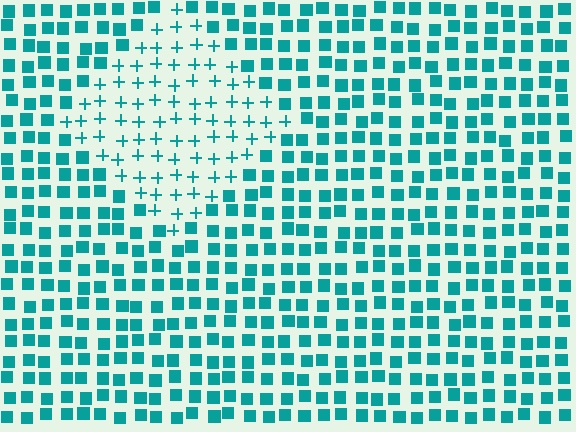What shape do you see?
I see a diamond.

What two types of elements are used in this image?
The image uses plus signs inside the diamond region and squares outside it.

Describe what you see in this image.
The image is filled with small teal elements arranged in a uniform grid. A diamond-shaped region contains plus signs, while the surrounding area contains squares. The boundary is defined purely by the change in element shape.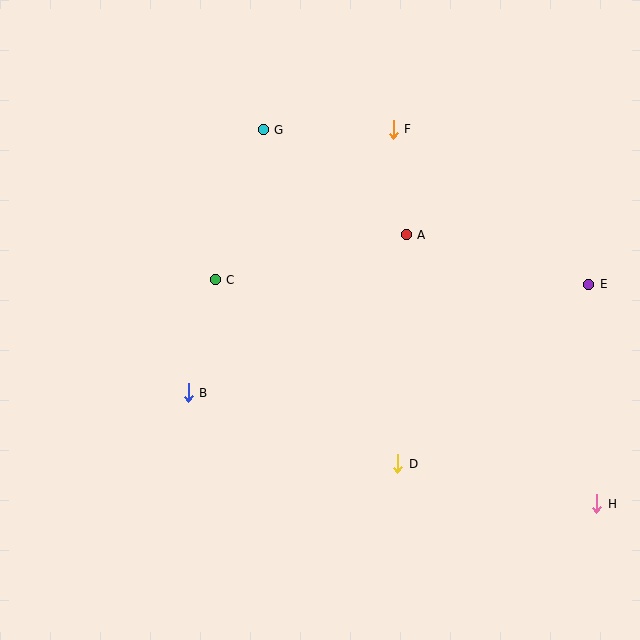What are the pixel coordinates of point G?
Point G is at (263, 130).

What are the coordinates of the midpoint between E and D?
The midpoint between E and D is at (493, 374).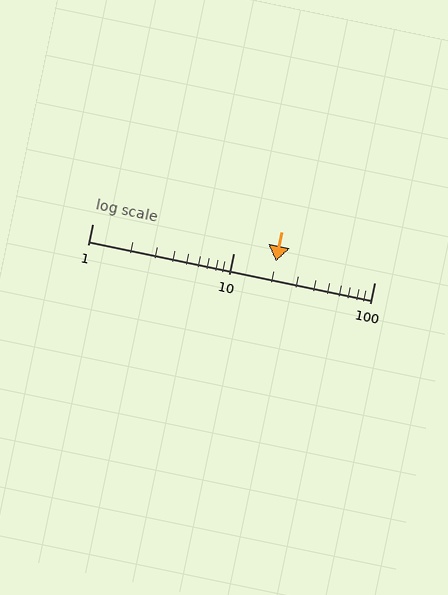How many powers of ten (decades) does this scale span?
The scale spans 2 decades, from 1 to 100.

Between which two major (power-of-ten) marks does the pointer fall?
The pointer is between 10 and 100.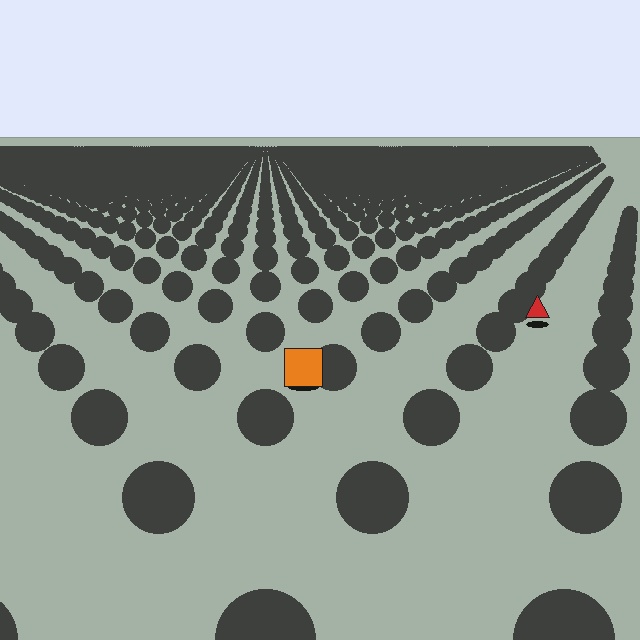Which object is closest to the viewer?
The orange square is closest. The texture marks near it are larger and more spread out.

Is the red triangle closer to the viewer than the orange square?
No. The orange square is closer — you can tell from the texture gradient: the ground texture is coarser near it.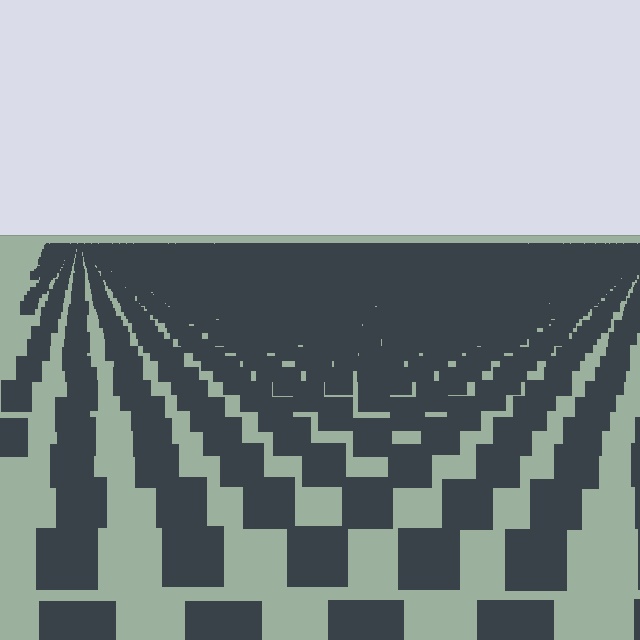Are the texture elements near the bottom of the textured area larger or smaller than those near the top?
Larger. Near the bottom, elements are closer to the viewer and appear at a bigger on-screen size.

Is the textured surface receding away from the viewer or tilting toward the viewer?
The surface is receding away from the viewer. Texture elements get smaller and denser toward the top.